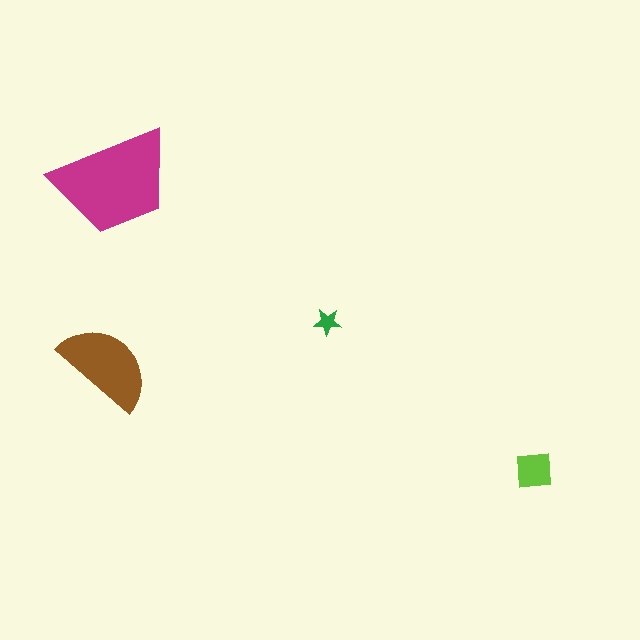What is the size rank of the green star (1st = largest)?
4th.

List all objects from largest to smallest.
The magenta trapezoid, the brown semicircle, the lime square, the green star.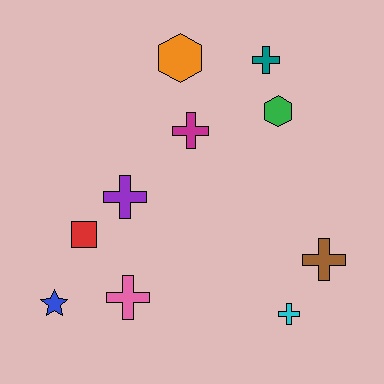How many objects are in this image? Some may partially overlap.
There are 10 objects.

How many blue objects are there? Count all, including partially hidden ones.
There is 1 blue object.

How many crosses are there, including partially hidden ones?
There are 6 crosses.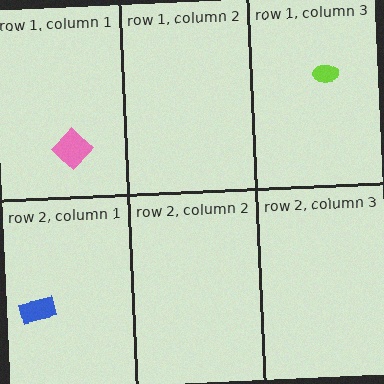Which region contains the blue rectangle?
The row 2, column 1 region.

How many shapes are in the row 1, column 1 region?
1.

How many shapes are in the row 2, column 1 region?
1.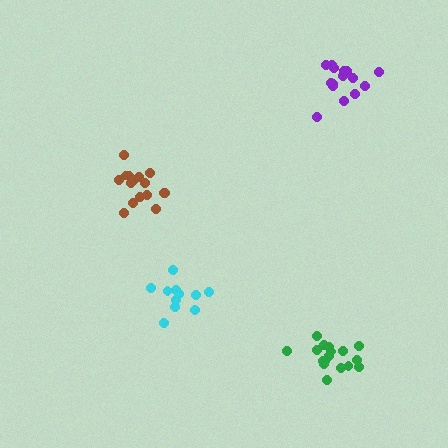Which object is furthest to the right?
The purple cluster is rightmost.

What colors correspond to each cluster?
The clusters are colored: purple, cyan, green, brown.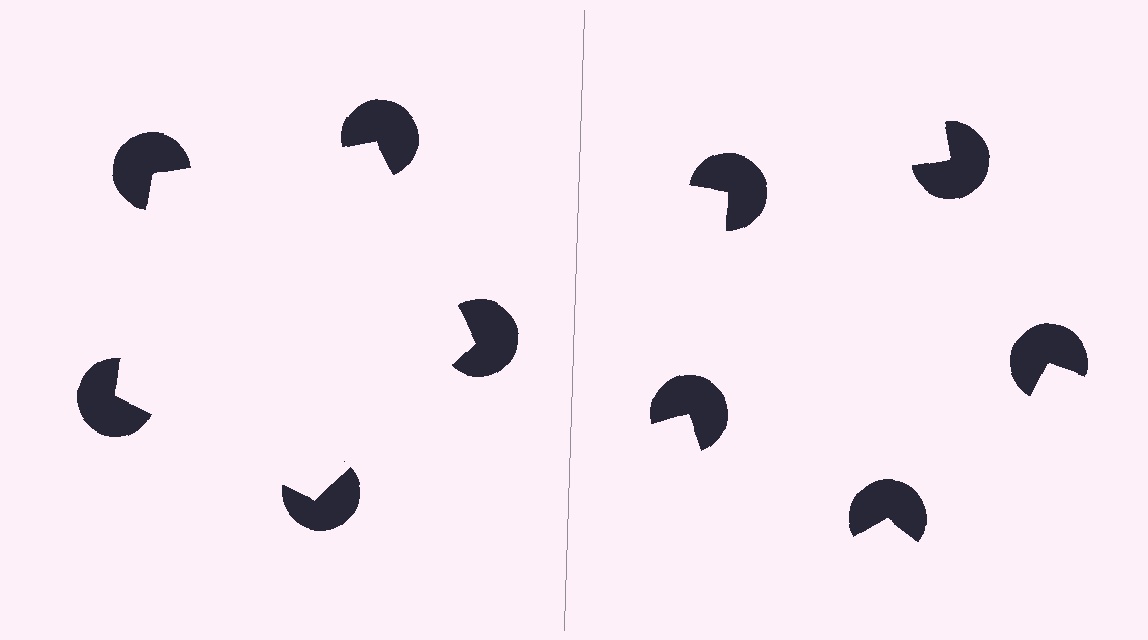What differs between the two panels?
The pac-man discs are positioned identically on both sides; only the wedge orientations differ. On the left they align to a pentagon; on the right they are misaligned.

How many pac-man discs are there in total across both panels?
10 — 5 on each side.